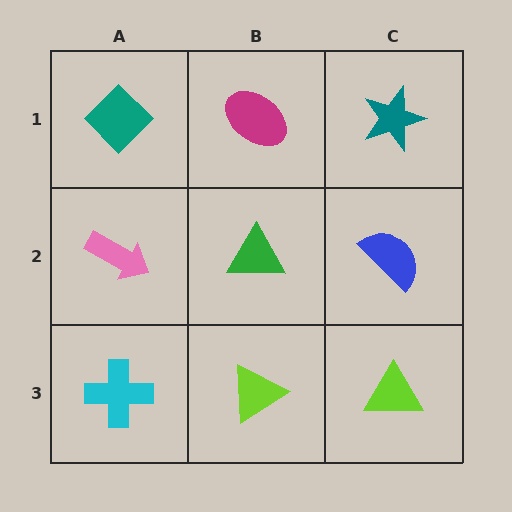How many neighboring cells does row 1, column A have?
2.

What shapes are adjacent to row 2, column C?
A teal star (row 1, column C), a lime triangle (row 3, column C), a green triangle (row 2, column B).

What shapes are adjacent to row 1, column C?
A blue semicircle (row 2, column C), a magenta ellipse (row 1, column B).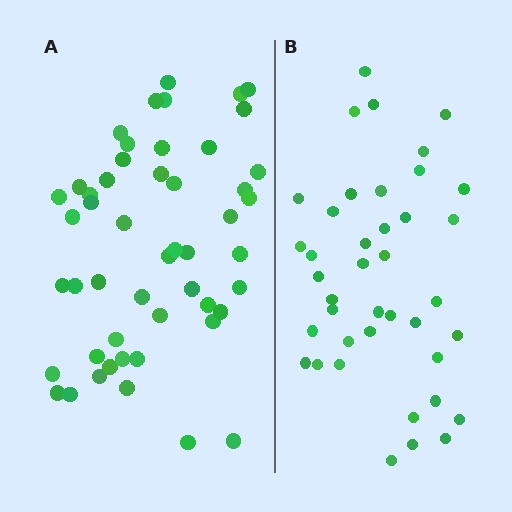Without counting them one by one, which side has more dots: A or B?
Region A (the left region) has more dots.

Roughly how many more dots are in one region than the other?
Region A has roughly 10 or so more dots than region B.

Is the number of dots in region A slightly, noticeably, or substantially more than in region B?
Region A has noticeably more, but not dramatically so. The ratio is roughly 1.2 to 1.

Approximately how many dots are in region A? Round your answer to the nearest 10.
About 50 dots.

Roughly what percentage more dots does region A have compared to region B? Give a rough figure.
About 25% more.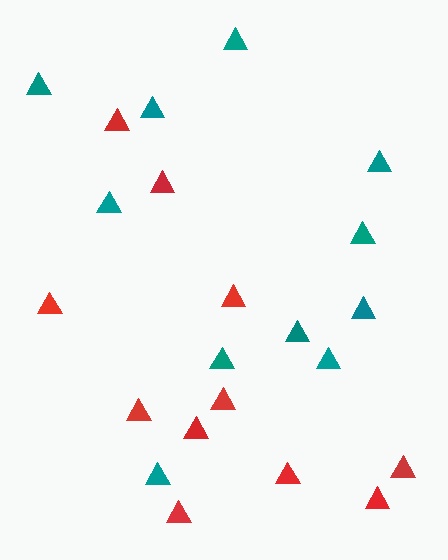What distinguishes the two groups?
There are 2 groups: one group of teal triangles (11) and one group of red triangles (11).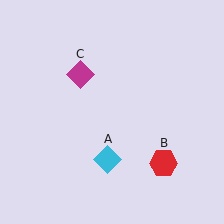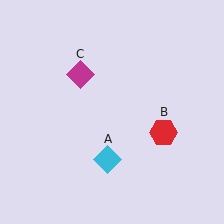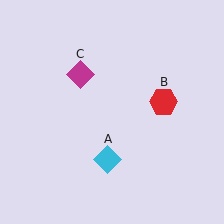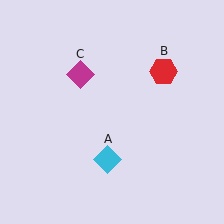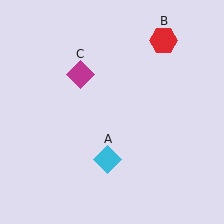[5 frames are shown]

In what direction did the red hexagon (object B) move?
The red hexagon (object B) moved up.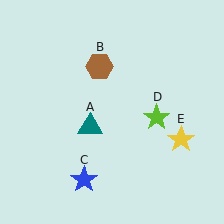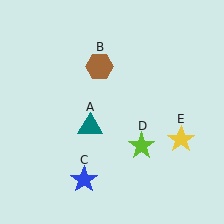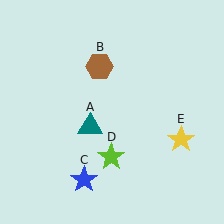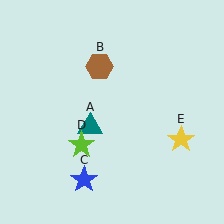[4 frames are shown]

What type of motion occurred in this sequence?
The lime star (object D) rotated clockwise around the center of the scene.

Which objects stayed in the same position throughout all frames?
Teal triangle (object A) and brown hexagon (object B) and blue star (object C) and yellow star (object E) remained stationary.